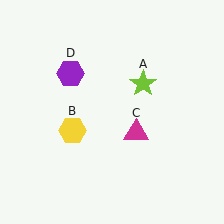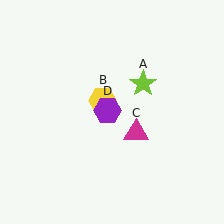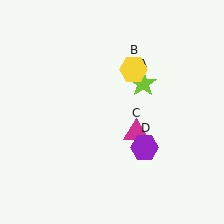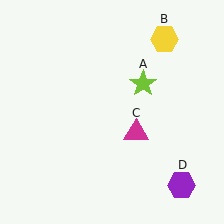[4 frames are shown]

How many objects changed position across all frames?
2 objects changed position: yellow hexagon (object B), purple hexagon (object D).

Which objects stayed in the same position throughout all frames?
Lime star (object A) and magenta triangle (object C) remained stationary.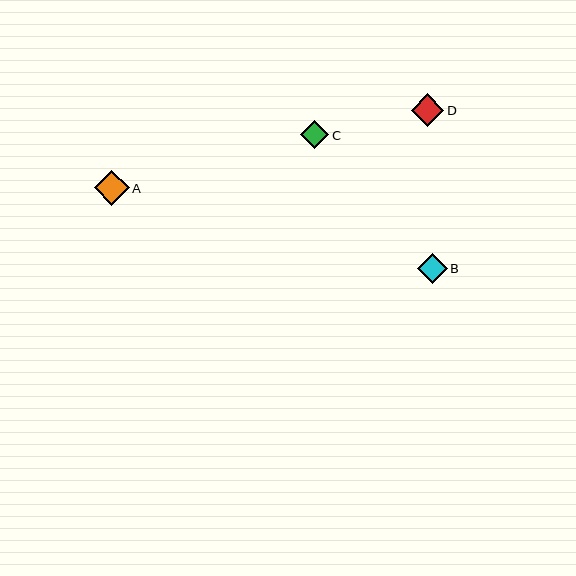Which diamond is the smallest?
Diamond C is the smallest with a size of approximately 28 pixels.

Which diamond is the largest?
Diamond A is the largest with a size of approximately 35 pixels.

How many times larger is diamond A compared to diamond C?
Diamond A is approximately 1.3 times the size of diamond C.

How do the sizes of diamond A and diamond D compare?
Diamond A and diamond D are approximately the same size.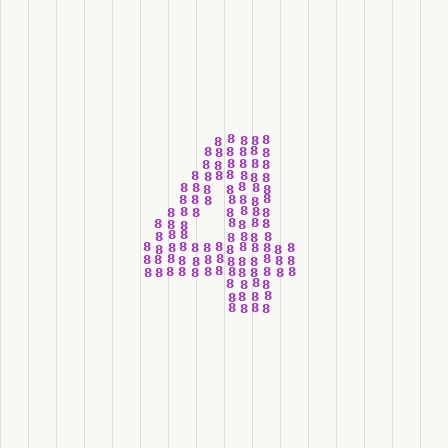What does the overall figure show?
The overall figure shows the digit 4.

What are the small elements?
The small elements are digit 8's.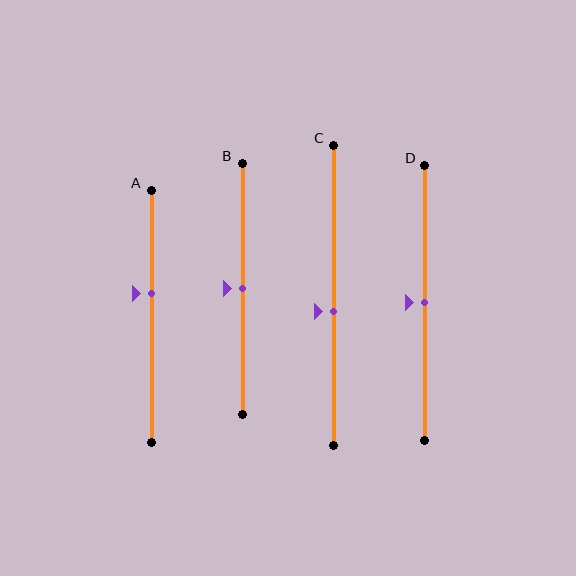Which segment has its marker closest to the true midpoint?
Segment B has its marker closest to the true midpoint.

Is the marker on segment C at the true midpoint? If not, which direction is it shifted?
No, the marker on segment C is shifted downward by about 5% of the segment length.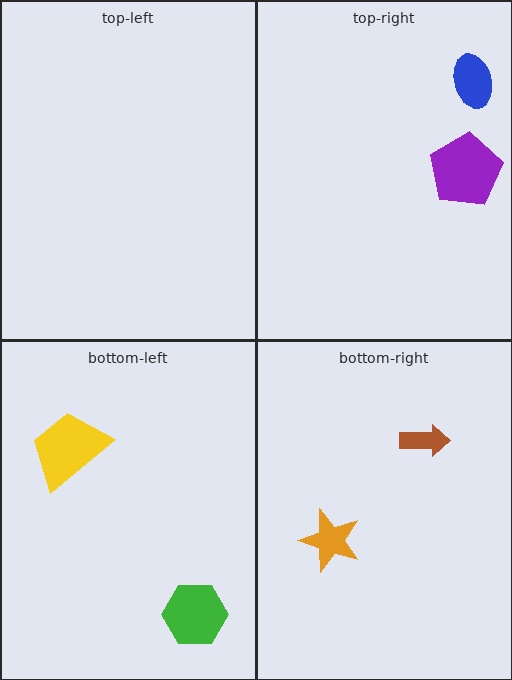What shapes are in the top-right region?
The blue ellipse, the purple pentagon.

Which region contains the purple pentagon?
The top-right region.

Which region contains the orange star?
The bottom-right region.